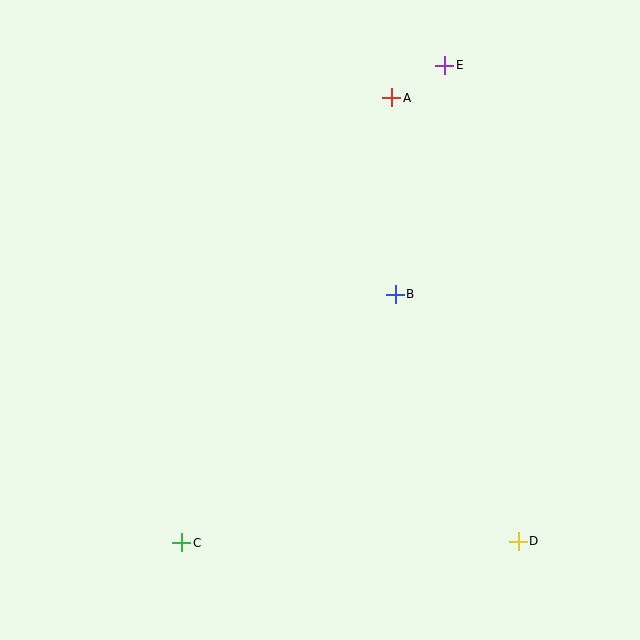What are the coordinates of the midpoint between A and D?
The midpoint between A and D is at (455, 319).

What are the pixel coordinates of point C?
Point C is at (182, 543).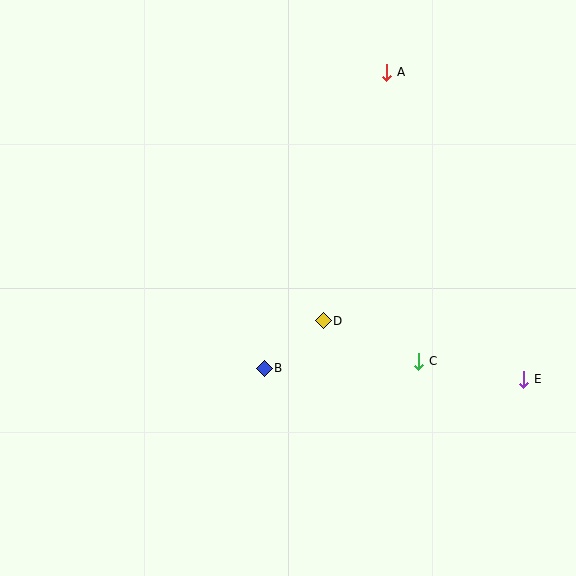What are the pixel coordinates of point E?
Point E is at (524, 379).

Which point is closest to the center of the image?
Point D at (323, 321) is closest to the center.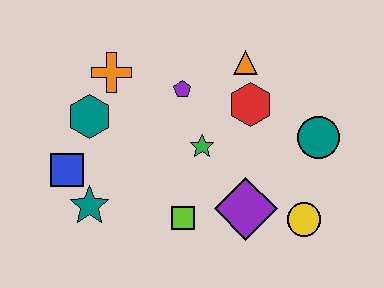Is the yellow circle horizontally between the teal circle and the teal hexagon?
Yes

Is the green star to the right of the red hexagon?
No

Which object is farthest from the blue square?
The teal circle is farthest from the blue square.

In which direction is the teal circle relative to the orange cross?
The teal circle is to the right of the orange cross.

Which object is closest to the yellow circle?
The purple diamond is closest to the yellow circle.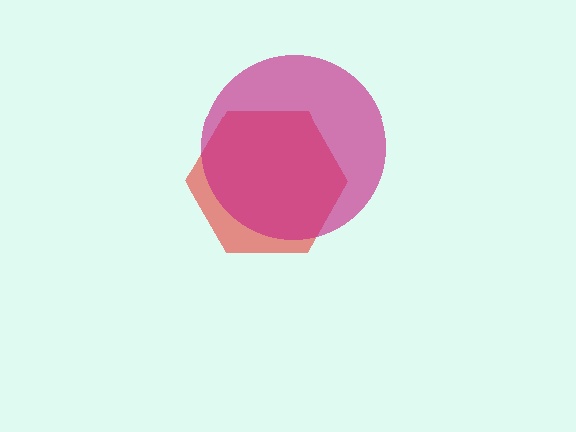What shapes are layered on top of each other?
The layered shapes are: a red hexagon, a magenta circle.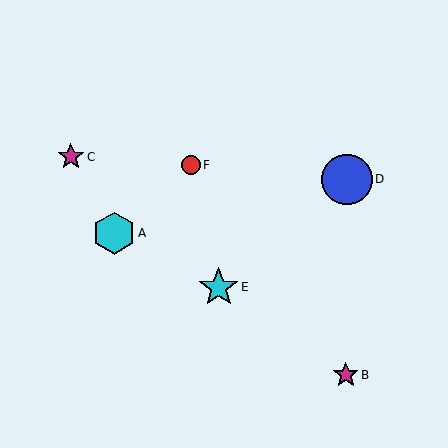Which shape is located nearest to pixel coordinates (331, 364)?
The magenta star (labeled B) at (346, 375) is nearest to that location.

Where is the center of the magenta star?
The center of the magenta star is at (346, 375).